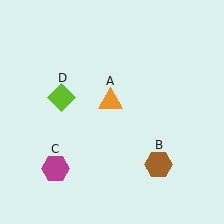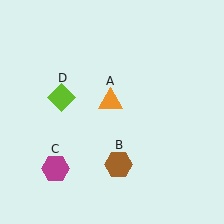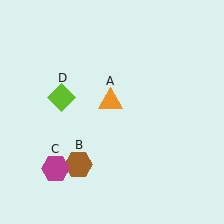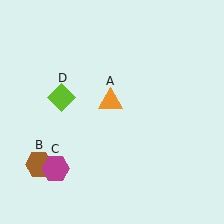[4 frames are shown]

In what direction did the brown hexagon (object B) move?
The brown hexagon (object B) moved left.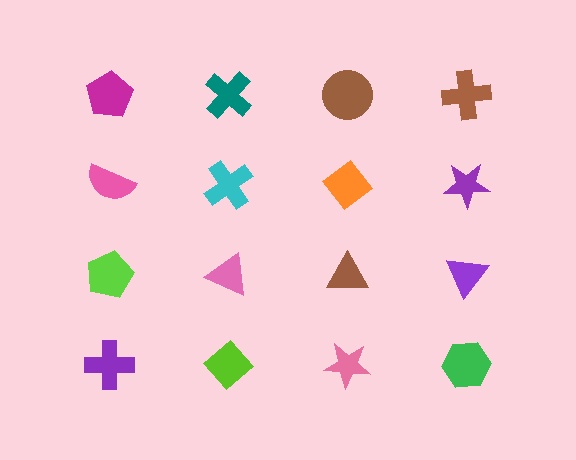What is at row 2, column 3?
An orange diamond.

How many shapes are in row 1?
4 shapes.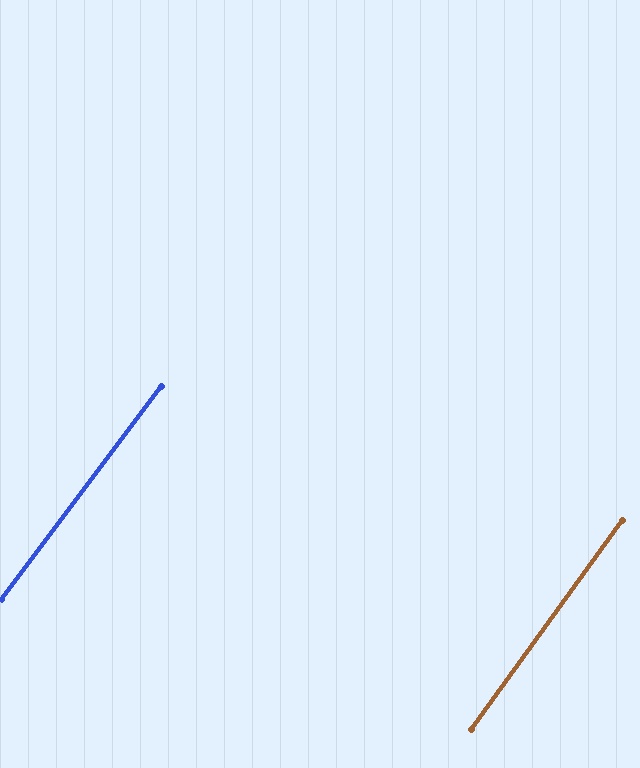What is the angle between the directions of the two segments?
Approximately 1 degree.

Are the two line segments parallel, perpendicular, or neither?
Parallel — their directions differ by only 1.2°.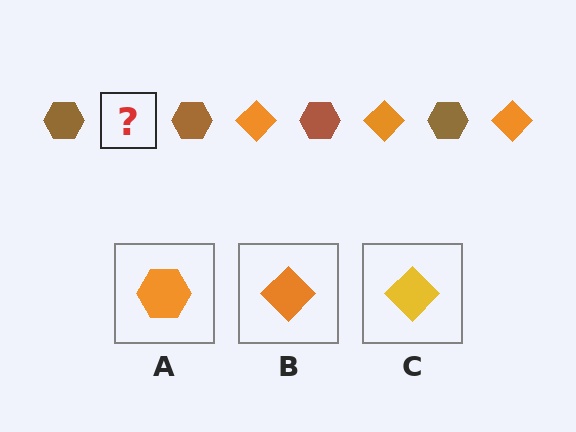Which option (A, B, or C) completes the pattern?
B.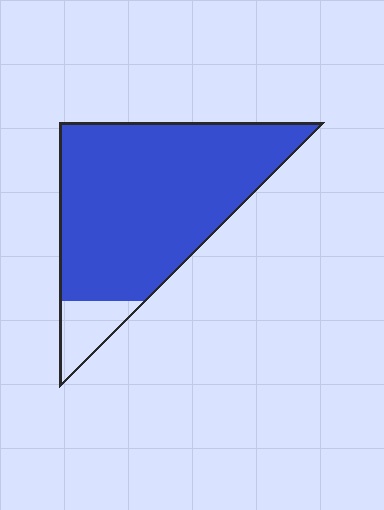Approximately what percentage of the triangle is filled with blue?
Approximately 90%.